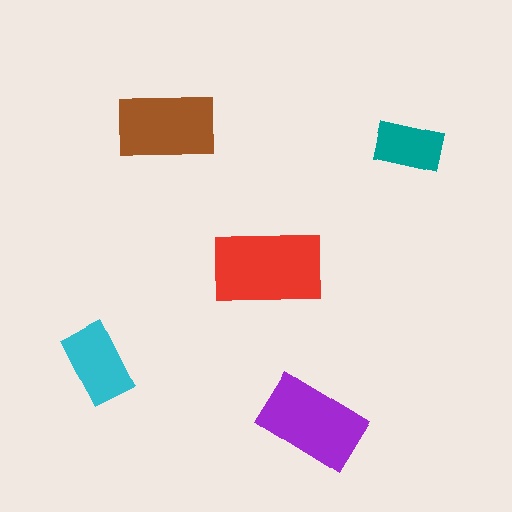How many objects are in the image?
There are 5 objects in the image.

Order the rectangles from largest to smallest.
the red one, the purple one, the brown one, the cyan one, the teal one.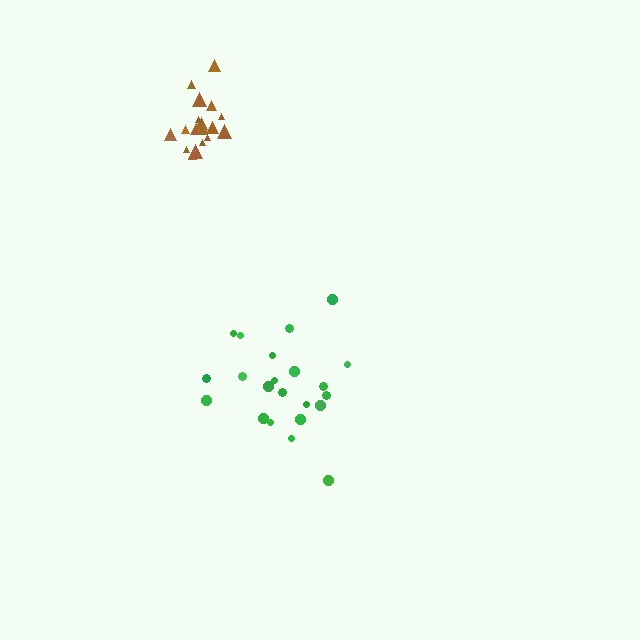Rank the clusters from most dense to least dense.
brown, green.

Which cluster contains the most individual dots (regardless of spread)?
Green (22).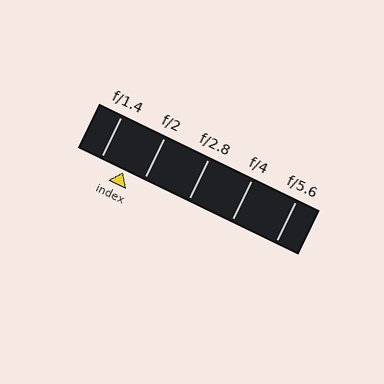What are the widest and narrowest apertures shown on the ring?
The widest aperture shown is f/1.4 and the narrowest is f/5.6.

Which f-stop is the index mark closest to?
The index mark is closest to f/2.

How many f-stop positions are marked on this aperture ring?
There are 5 f-stop positions marked.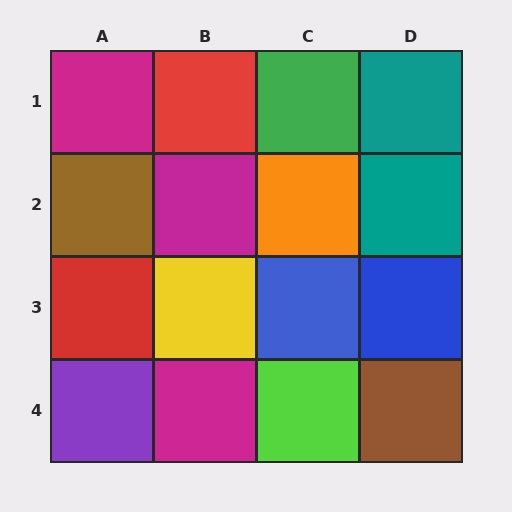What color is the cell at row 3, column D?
Blue.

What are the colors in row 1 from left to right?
Magenta, red, green, teal.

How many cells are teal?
2 cells are teal.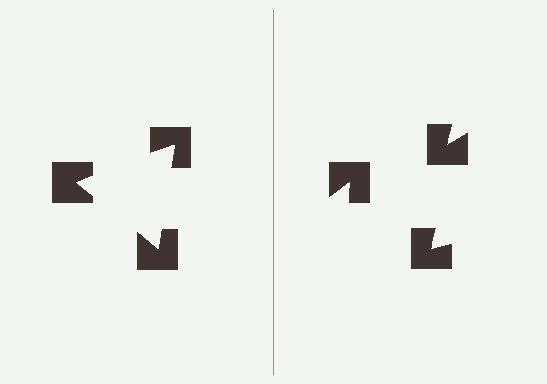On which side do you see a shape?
An illusory triangle appears on the left side. On the right side the wedge cuts are rotated, so no coherent shape forms.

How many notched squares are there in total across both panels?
6 — 3 on each side.